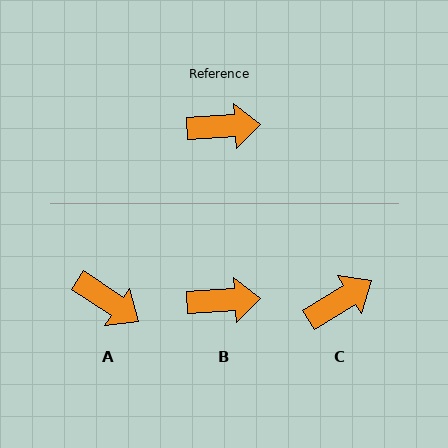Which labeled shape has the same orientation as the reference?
B.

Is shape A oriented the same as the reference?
No, it is off by about 37 degrees.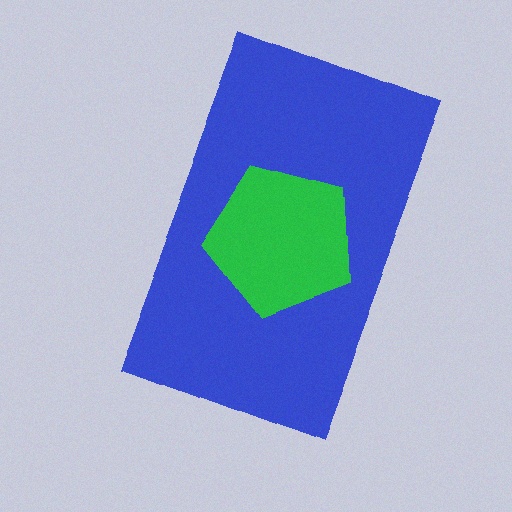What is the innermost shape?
The green pentagon.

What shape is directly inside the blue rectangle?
The green pentagon.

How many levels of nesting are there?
2.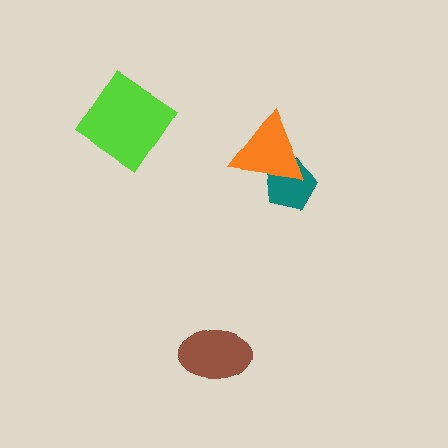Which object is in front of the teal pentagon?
The orange triangle is in front of the teal pentagon.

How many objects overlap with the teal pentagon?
1 object overlaps with the teal pentagon.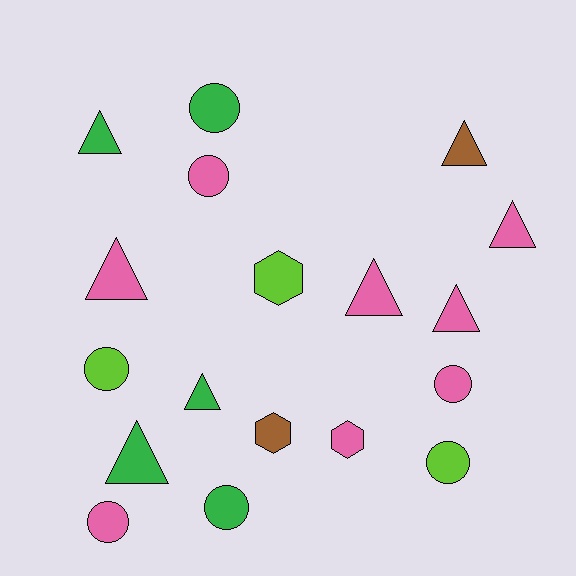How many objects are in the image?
There are 18 objects.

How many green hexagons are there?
There are no green hexagons.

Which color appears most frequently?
Pink, with 8 objects.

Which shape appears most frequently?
Triangle, with 8 objects.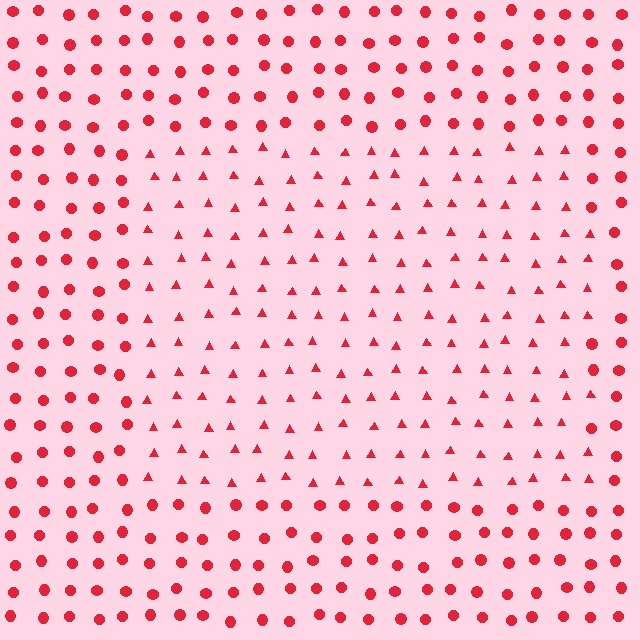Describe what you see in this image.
The image is filled with small red elements arranged in a uniform grid. A rectangle-shaped region contains triangles, while the surrounding area contains circles. The boundary is defined purely by the change in element shape.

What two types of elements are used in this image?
The image uses triangles inside the rectangle region and circles outside it.